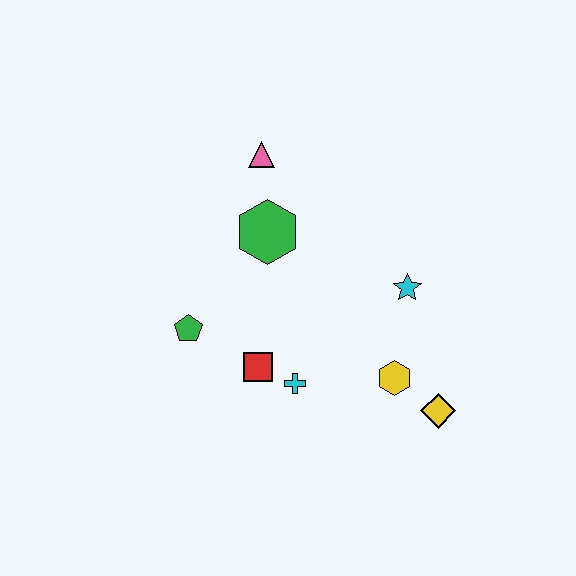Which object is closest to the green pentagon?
The red square is closest to the green pentagon.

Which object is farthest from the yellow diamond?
The pink triangle is farthest from the yellow diamond.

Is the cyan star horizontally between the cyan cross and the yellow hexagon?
No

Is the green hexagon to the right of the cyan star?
No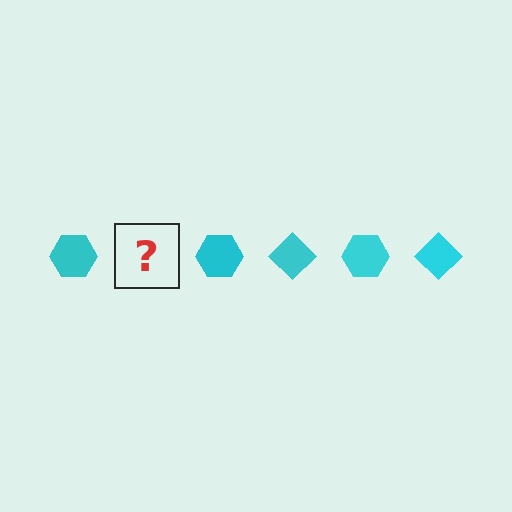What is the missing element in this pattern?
The missing element is a cyan diamond.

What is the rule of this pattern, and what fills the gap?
The rule is that the pattern cycles through hexagon, diamond shapes in cyan. The gap should be filled with a cyan diamond.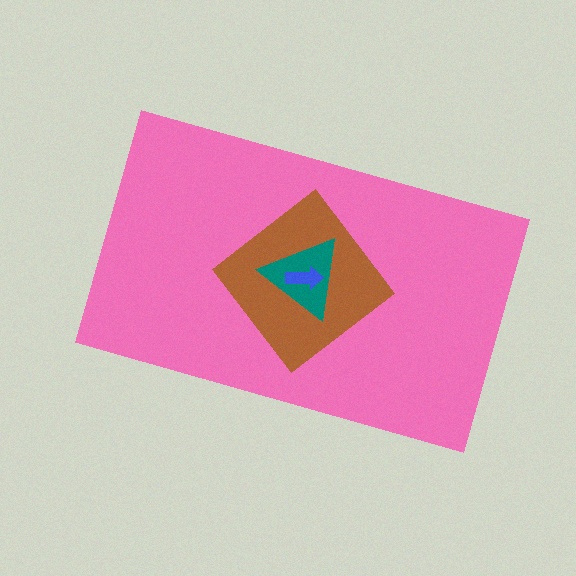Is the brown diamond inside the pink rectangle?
Yes.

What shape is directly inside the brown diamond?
The teal triangle.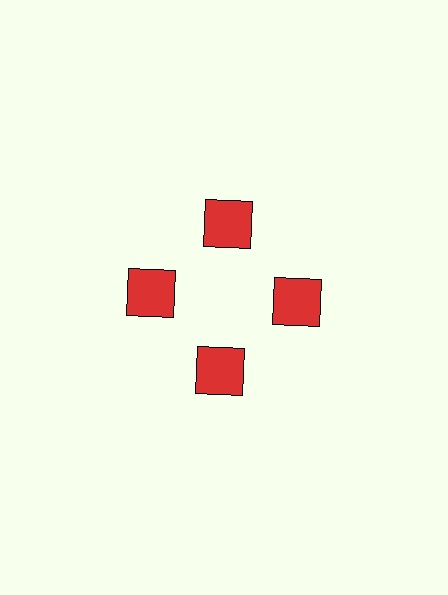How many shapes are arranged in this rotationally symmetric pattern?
There are 4 shapes, arranged in 4 groups of 1.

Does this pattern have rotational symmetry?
Yes, this pattern has 4-fold rotational symmetry. It looks the same after rotating 90 degrees around the center.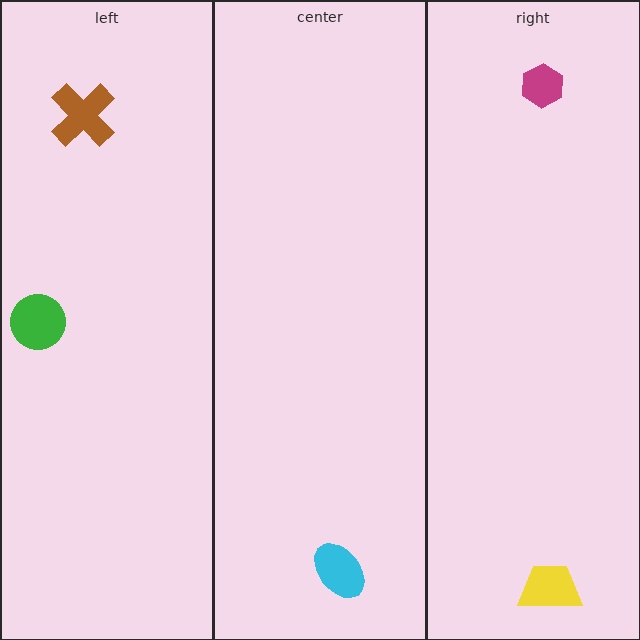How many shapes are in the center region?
1.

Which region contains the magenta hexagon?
The right region.